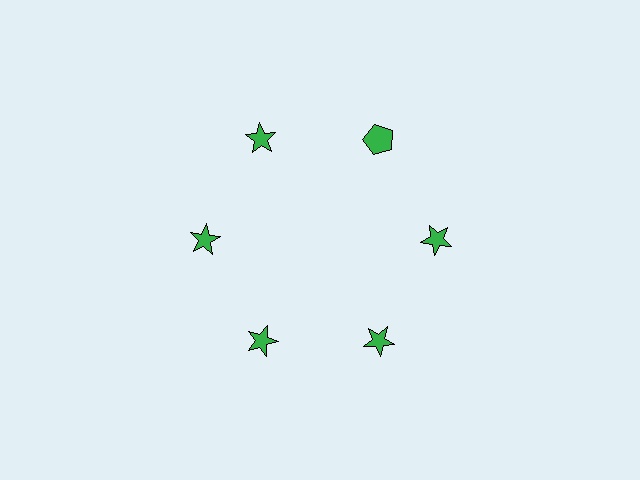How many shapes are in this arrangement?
There are 6 shapes arranged in a ring pattern.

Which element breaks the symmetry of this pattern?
The green pentagon at roughly the 1 o'clock position breaks the symmetry. All other shapes are green stars.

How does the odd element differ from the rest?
It has a different shape: pentagon instead of star.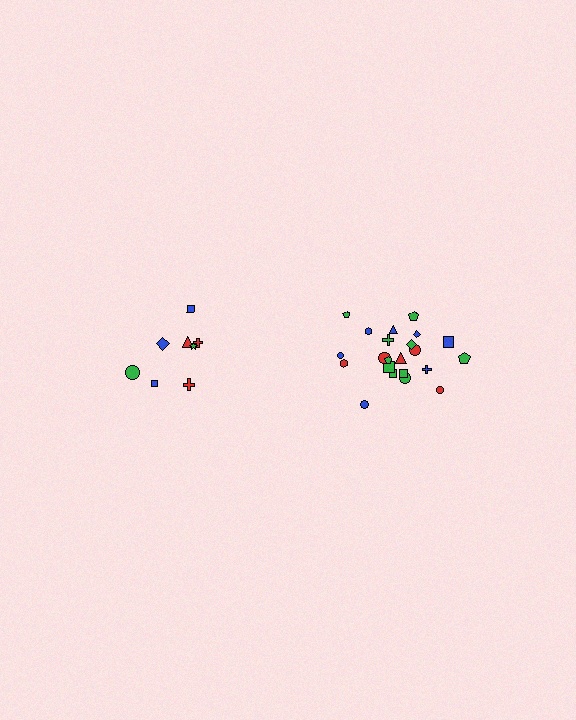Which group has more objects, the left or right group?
The right group.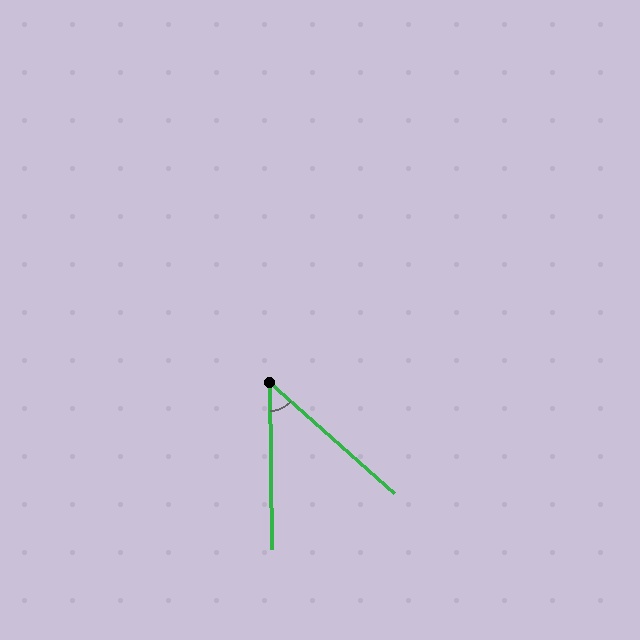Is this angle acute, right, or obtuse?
It is acute.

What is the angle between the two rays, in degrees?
Approximately 48 degrees.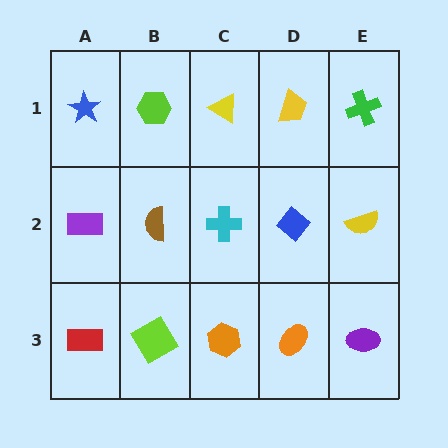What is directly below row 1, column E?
A yellow semicircle.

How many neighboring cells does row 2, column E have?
3.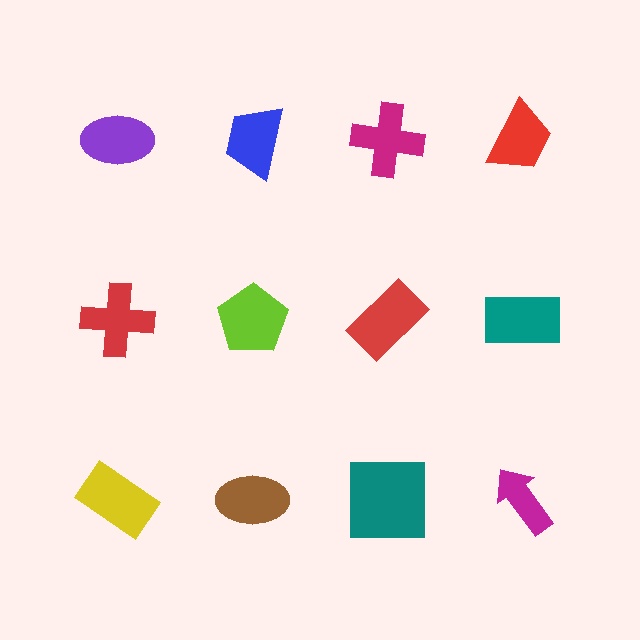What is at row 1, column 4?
A red trapezoid.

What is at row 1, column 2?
A blue trapezoid.